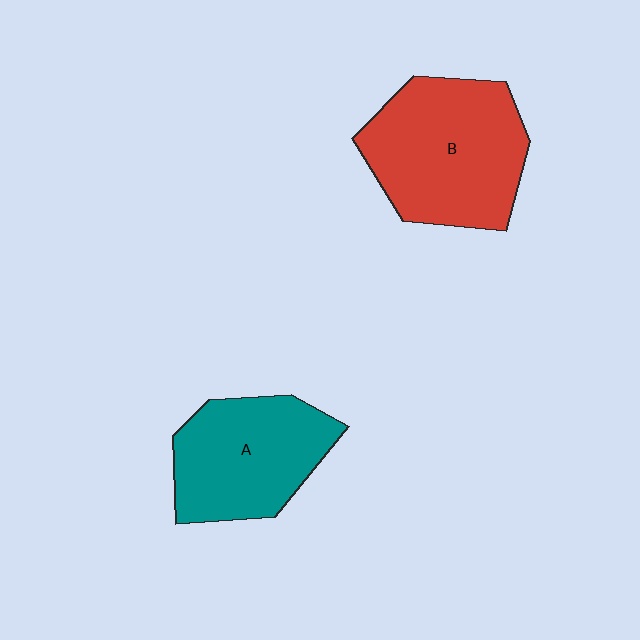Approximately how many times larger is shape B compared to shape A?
Approximately 1.2 times.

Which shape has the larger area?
Shape B (red).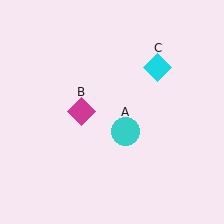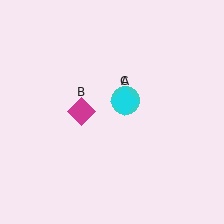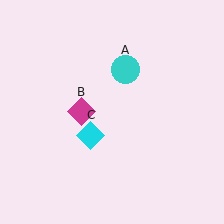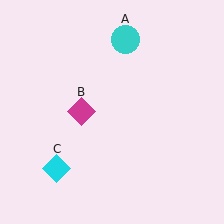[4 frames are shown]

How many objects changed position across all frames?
2 objects changed position: cyan circle (object A), cyan diamond (object C).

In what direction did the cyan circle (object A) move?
The cyan circle (object A) moved up.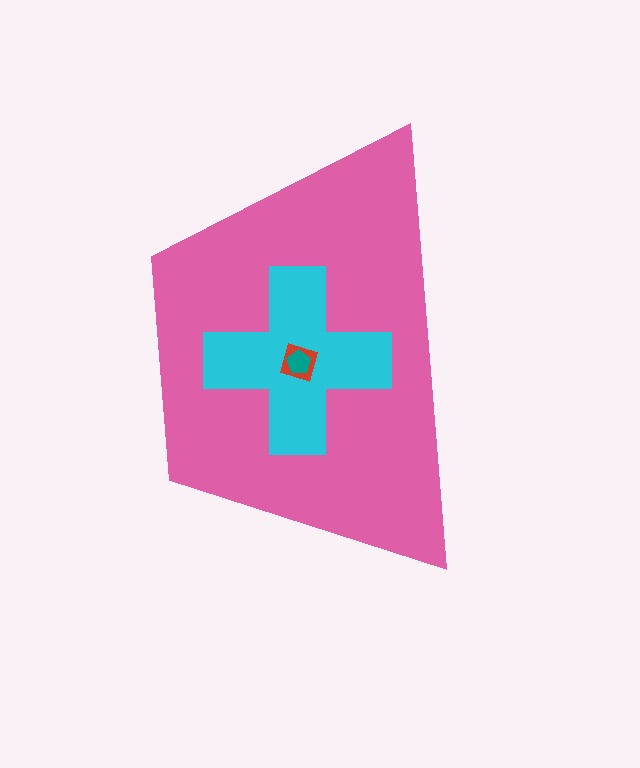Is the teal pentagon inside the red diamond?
Yes.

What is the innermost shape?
The teal pentagon.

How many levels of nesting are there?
4.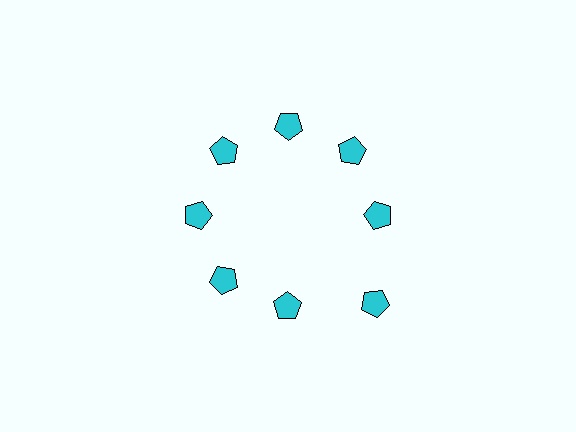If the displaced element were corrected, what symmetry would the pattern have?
It would have 8-fold rotational symmetry — the pattern would map onto itself every 45 degrees.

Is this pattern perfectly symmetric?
No. The 8 cyan pentagons are arranged in a ring, but one element near the 4 o'clock position is pushed outward from the center, breaking the 8-fold rotational symmetry.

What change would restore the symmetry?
The symmetry would be restored by moving it inward, back onto the ring so that all 8 pentagons sit at equal angles and equal distance from the center.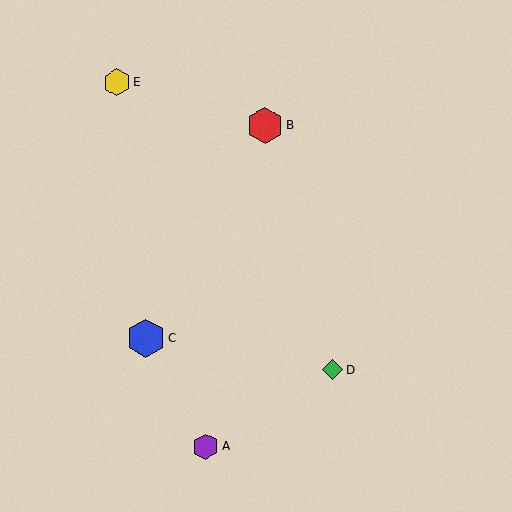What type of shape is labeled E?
Shape E is a yellow hexagon.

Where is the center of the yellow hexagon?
The center of the yellow hexagon is at (117, 83).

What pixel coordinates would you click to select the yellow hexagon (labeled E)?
Click at (117, 83) to select the yellow hexagon E.